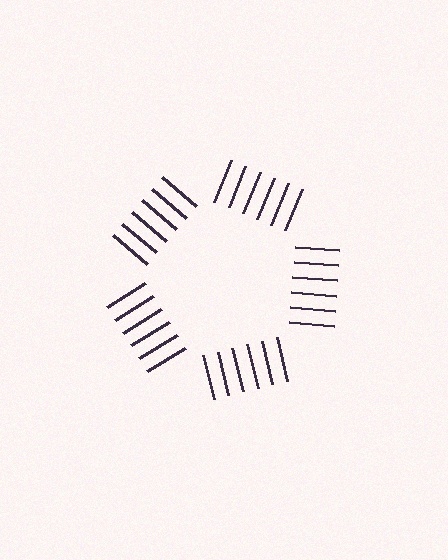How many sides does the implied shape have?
5 sides — the line-ends trace a pentagon.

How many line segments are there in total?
30 — 6 along each of the 5 edges.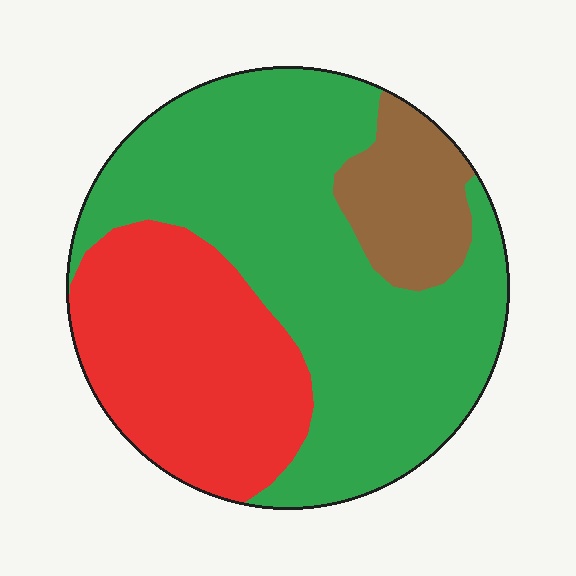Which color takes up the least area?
Brown, at roughly 10%.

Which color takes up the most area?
Green, at roughly 55%.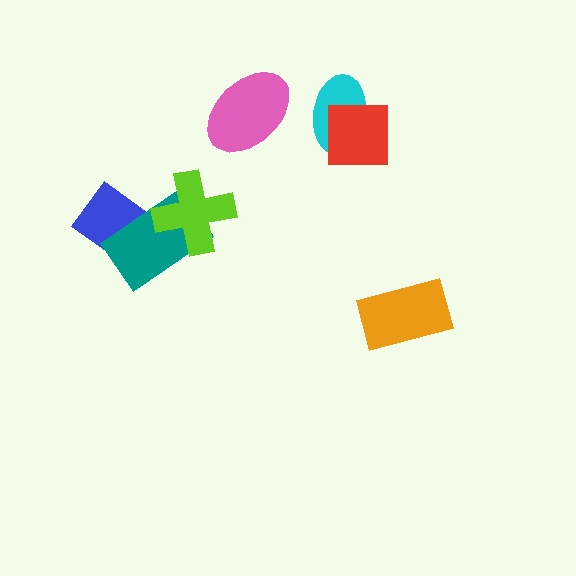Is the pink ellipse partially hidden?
No, no other shape covers it.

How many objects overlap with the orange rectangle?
0 objects overlap with the orange rectangle.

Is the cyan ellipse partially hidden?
Yes, it is partially covered by another shape.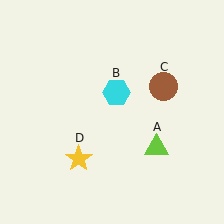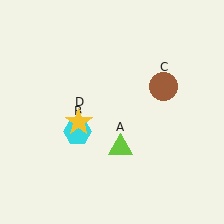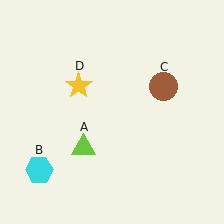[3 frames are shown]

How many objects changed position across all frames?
3 objects changed position: lime triangle (object A), cyan hexagon (object B), yellow star (object D).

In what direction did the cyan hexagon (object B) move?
The cyan hexagon (object B) moved down and to the left.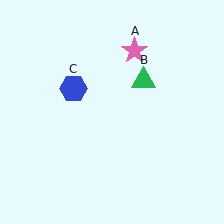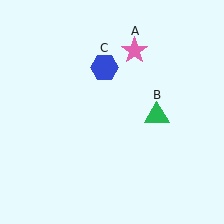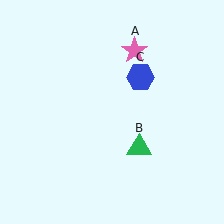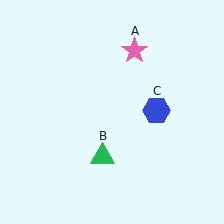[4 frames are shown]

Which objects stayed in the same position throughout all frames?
Pink star (object A) remained stationary.